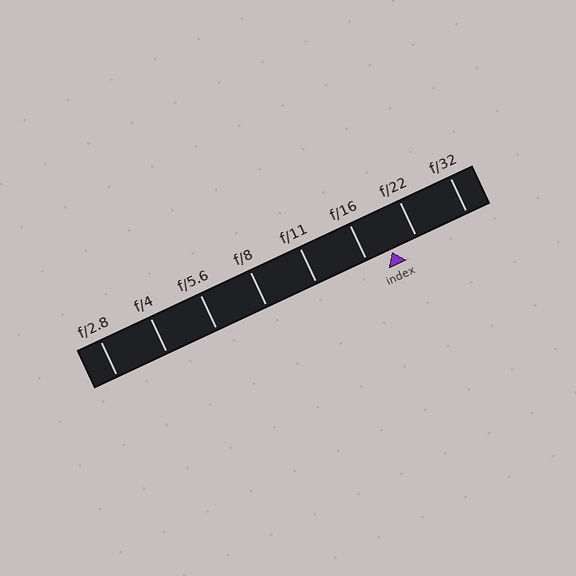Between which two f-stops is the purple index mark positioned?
The index mark is between f/16 and f/22.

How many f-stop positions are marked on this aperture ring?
There are 8 f-stop positions marked.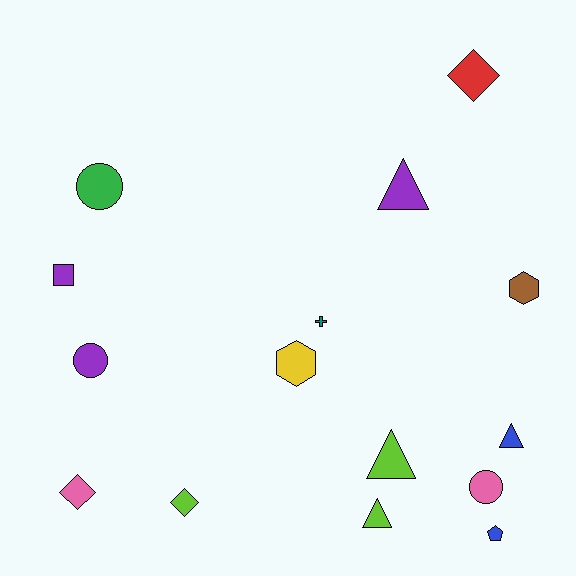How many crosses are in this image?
There is 1 cross.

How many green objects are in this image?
There is 1 green object.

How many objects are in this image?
There are 15 objects.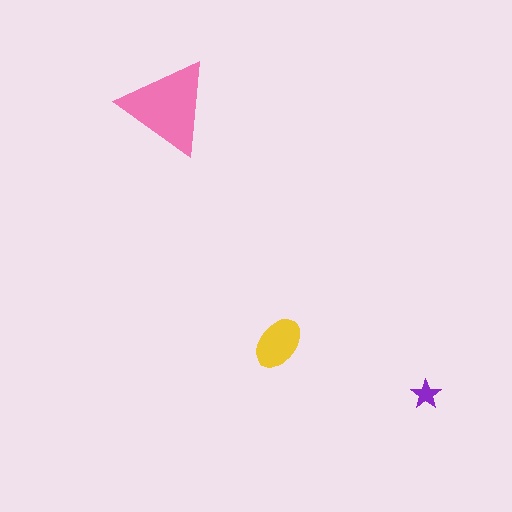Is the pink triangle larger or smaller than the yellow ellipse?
Larger.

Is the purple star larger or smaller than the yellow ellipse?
Smaller.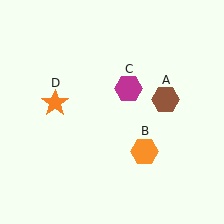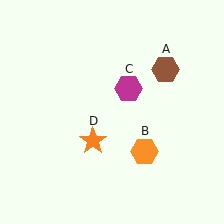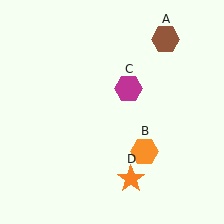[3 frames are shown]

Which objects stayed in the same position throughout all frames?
Orange hexagon (object B) and magenta hexagon (object C) remained stationary.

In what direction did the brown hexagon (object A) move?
The brown hexagon (object A) moved up.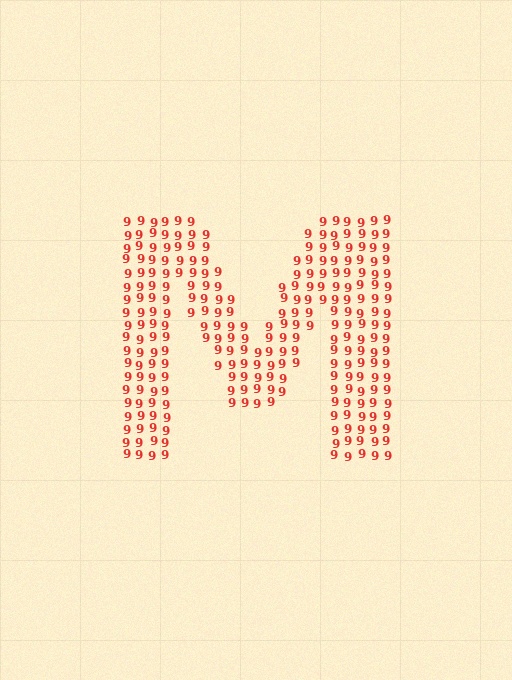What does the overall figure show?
The overall figure shows the letter M.